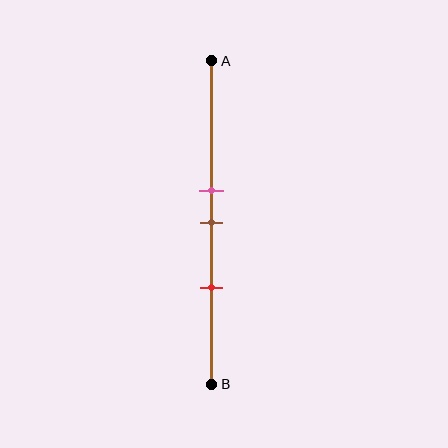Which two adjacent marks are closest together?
The pink and brown marks are the closest adjacent pair.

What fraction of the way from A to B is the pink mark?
The pink mark is approximately 40% (0.4) of the way from A to B.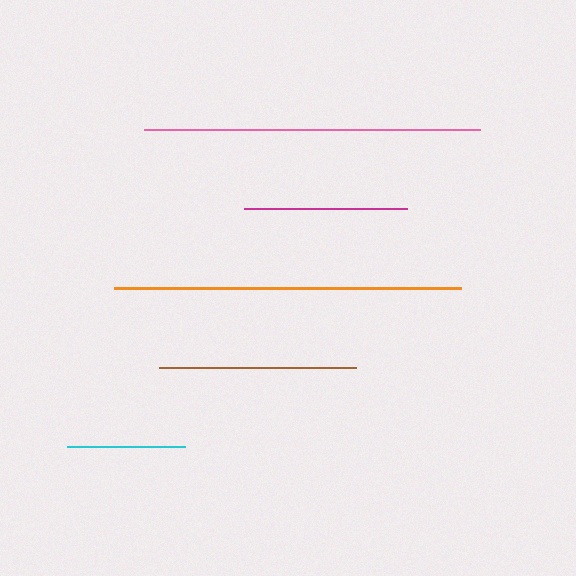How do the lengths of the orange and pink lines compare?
The orange and pink lines are approximately the same length.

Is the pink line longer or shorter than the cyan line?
The pink line is longer than the cyan line.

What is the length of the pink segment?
The pink segment is approximately 336 pixels long.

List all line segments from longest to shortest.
From longest to shortest: orange, pink, brown, magenta, cyan.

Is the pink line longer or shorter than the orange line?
The orange line is longer than the pink line.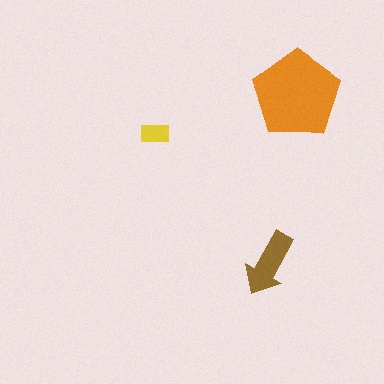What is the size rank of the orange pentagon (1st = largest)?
1st.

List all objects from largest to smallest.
The orange pentagon, the brown arrow, the yellow rectangle.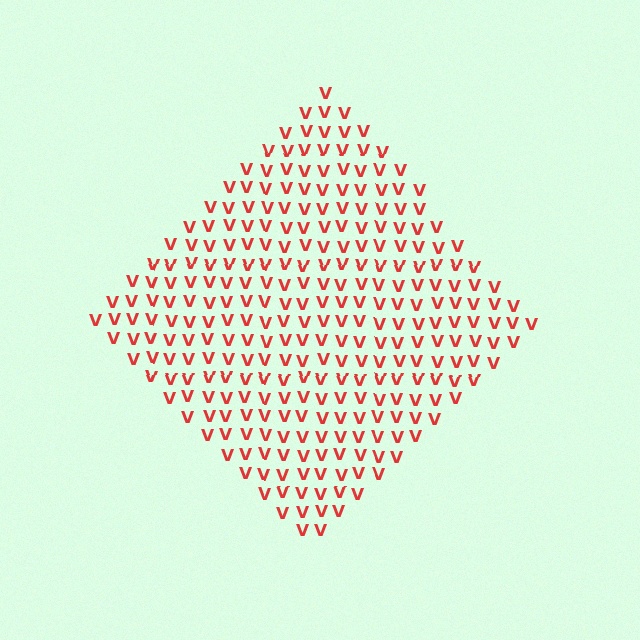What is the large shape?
The large shape is a diamond.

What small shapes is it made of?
It is made of small letter V's.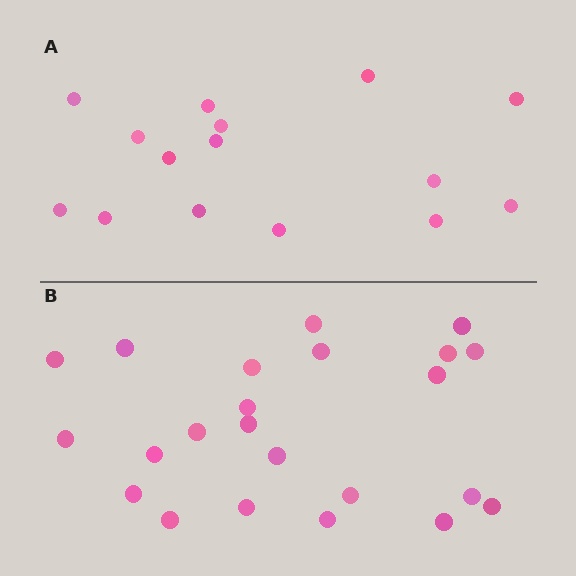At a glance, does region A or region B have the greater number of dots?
Region B (the bottom region) has more dots.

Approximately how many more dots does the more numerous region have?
Region B has roughly 8 or so more dots than region A.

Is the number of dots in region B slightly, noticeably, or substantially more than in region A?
Region B has substantially more. The ratio is roughly 1.5 to 1.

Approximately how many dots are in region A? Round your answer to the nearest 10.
About 20 dots. (The exact count is 15, which rounds to 20.)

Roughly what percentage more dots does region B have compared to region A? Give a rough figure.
About 55% more.